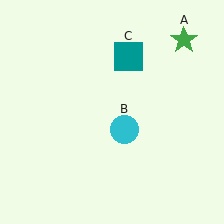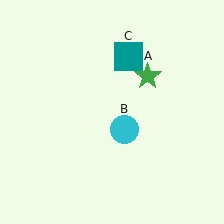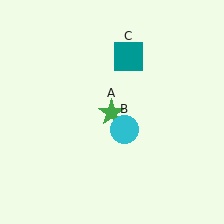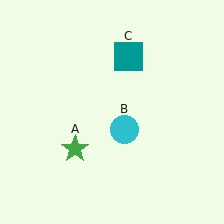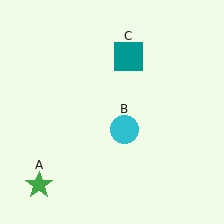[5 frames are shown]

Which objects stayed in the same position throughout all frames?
Cyan circle (object B) and teal square (object C) remained stationary.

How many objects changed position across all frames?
1 object changed position: green star (object A).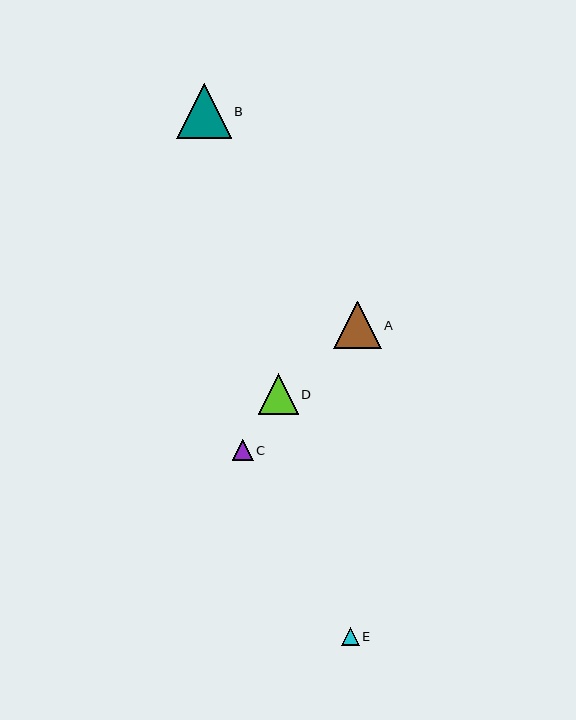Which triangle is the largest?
Triangle B is the largest with a size of approximately 55 pixels.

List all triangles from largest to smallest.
From largest to smallest: B, A, D, C, E.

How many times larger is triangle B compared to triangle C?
Triangle B is approximately 2.6 times the size of triangle C.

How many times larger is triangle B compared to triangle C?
Triangle B is approximately 2.6 times the size of triangle C.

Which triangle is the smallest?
Triangle E is the smallest with a size of approximately 18 pixels.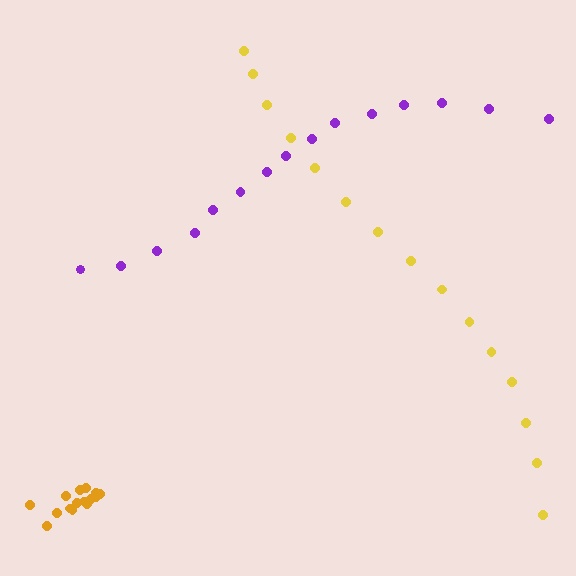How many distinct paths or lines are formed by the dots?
There are 3 distinct paths.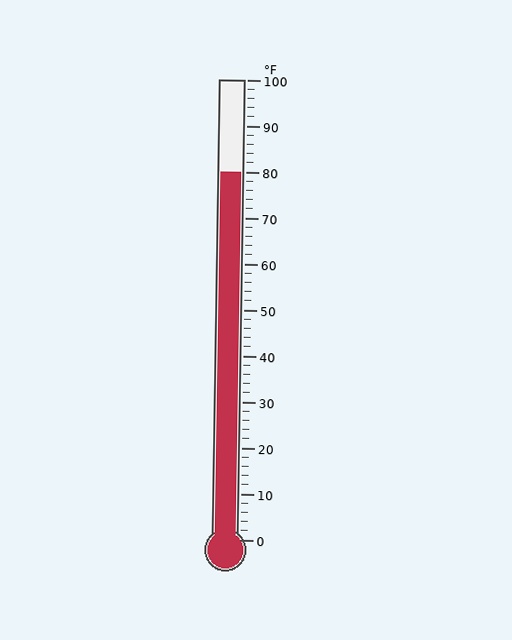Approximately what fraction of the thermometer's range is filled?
The thermometer is filled to approximately 80% of its range.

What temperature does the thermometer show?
The thermometer shows approximately 80°F.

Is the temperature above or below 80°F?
The temperature is at 80°F.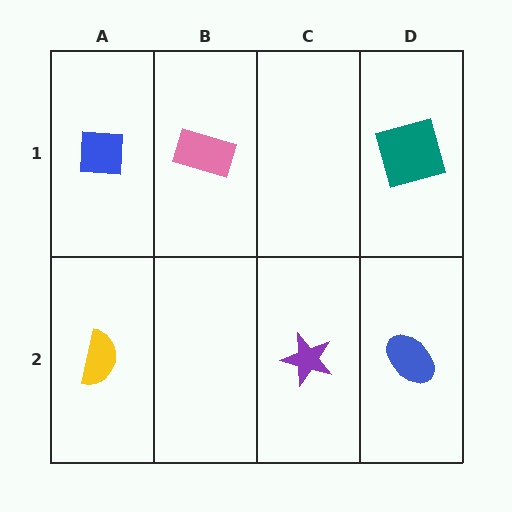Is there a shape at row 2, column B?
No, that cell is empty.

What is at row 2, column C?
A purple star.